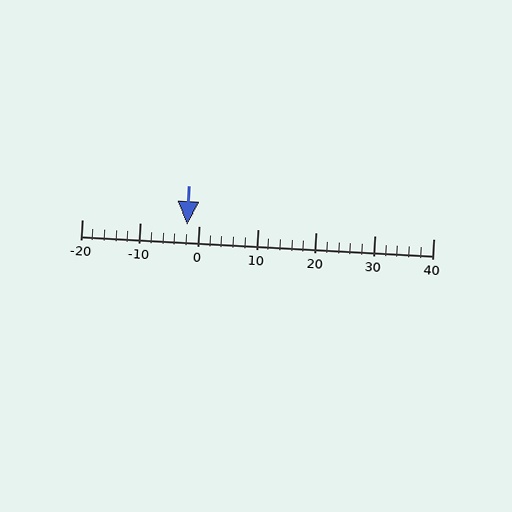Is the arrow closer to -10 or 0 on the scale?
The arrow is closer to 0.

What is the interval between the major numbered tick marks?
The major tick marks are spaced 10 units apart.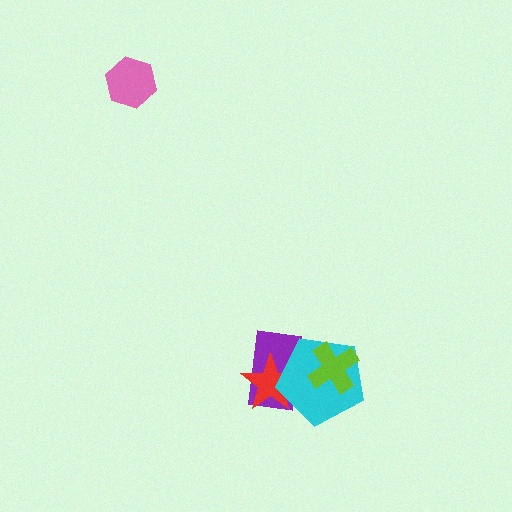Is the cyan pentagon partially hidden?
Yes, it is partially covered by another shape.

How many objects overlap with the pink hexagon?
0 objects overlap with the pink hexagon.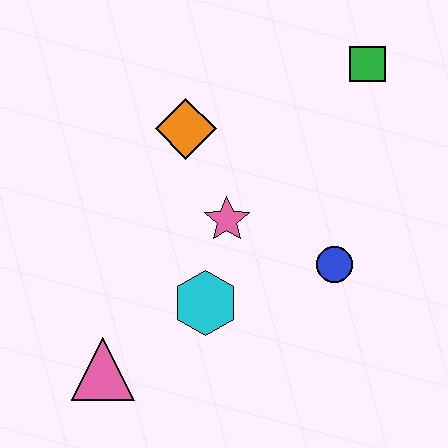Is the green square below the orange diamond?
No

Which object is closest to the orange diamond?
The pink star is closest to the orange diamond.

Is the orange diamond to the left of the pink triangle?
No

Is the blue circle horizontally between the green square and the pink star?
Yes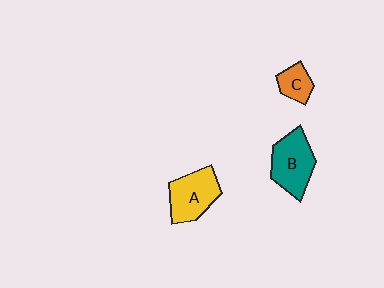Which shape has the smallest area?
Shape C (orange).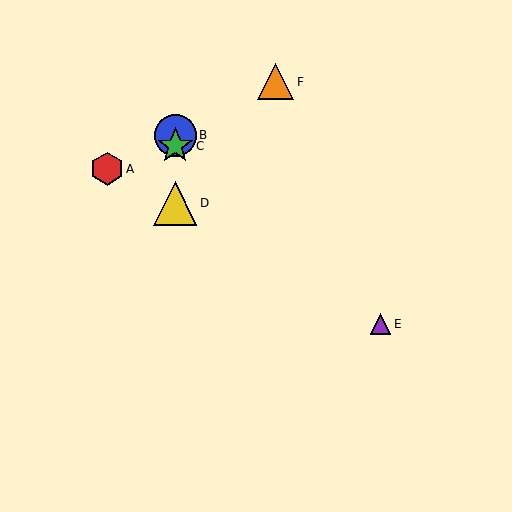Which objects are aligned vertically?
Objects B, C, D are aligned vertically.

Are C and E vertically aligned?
No, C is at x≈175 and E is at x≈381.